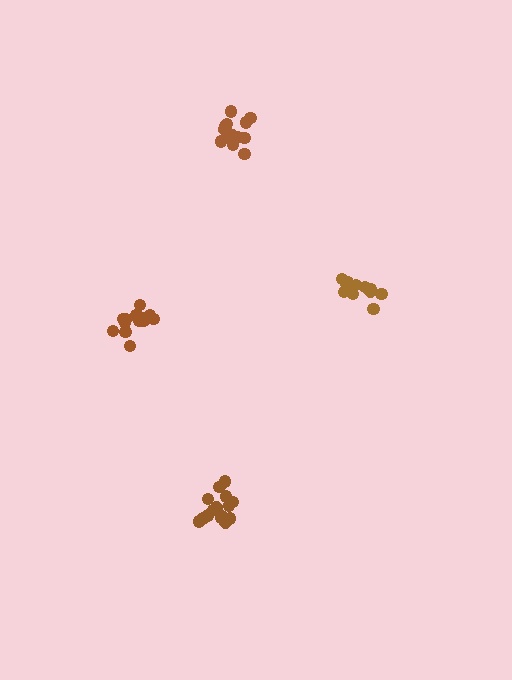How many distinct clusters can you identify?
There are 4 distinct clusters.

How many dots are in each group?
Group 1: 16 dots, Group 2: 12 dots, Group 3: 14 dots, Group 4: 15 dots (57 total).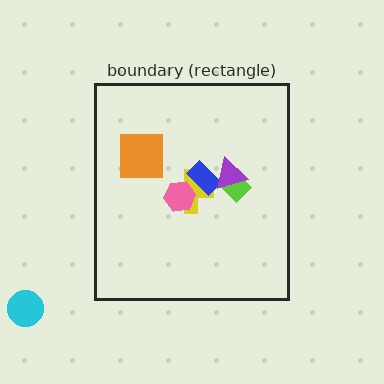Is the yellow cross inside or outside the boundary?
Inside.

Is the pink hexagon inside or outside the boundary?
Inside.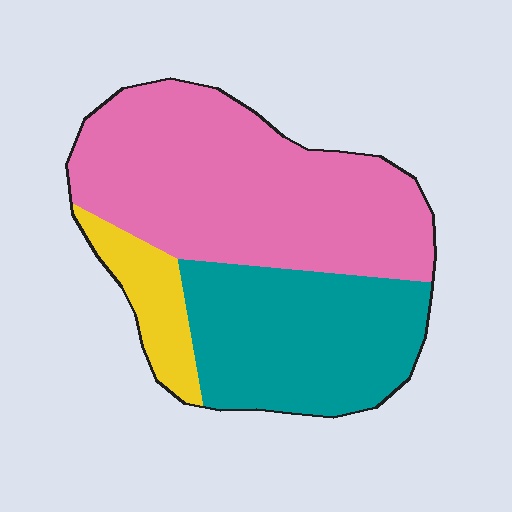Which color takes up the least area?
Yellow, at roughly 10%.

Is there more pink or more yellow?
Pink.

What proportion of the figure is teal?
Teal takes up about one third (1/3) of the figure.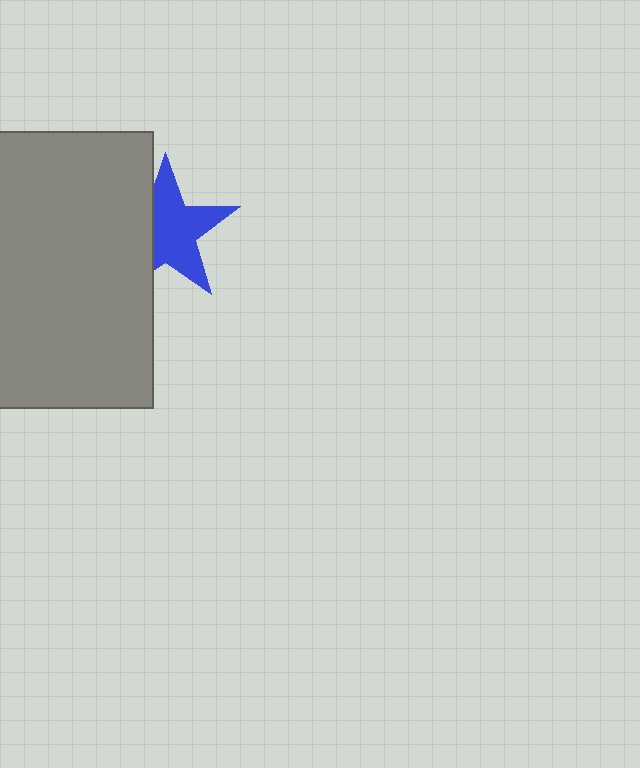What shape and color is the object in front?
The object in front is a gray rectangle.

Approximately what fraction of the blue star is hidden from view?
Roughly 34% of the blue star is hidden behind the gray rectangle.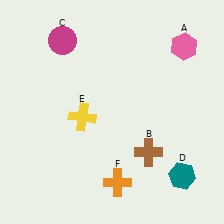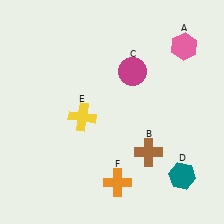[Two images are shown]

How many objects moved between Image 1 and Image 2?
1 object moved between the two images.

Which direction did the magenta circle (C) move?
The magenta circle (C) moved right.